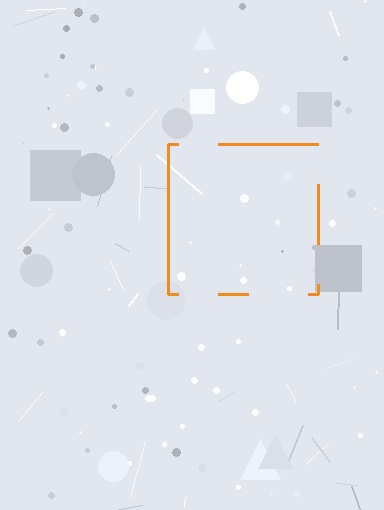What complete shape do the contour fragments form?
The contour fragments form a square.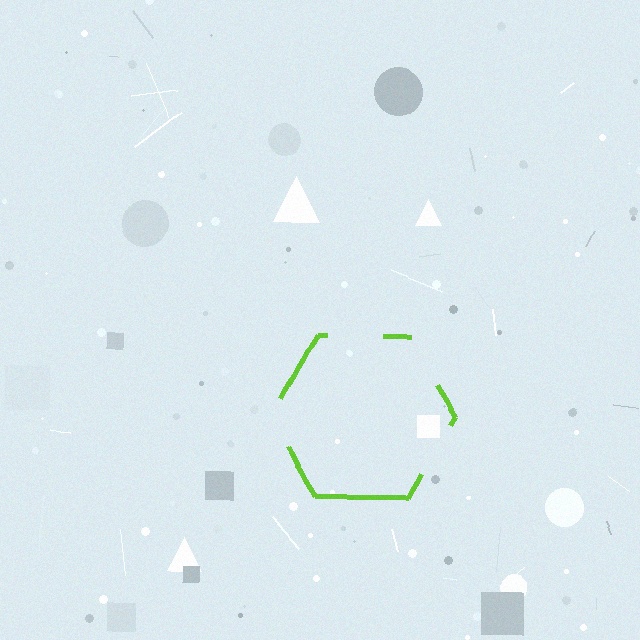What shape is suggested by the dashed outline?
The dashed outline suggests a hexagon.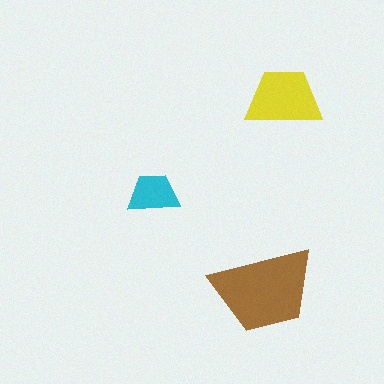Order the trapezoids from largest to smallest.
the brown one, the yellow one, the cyan one.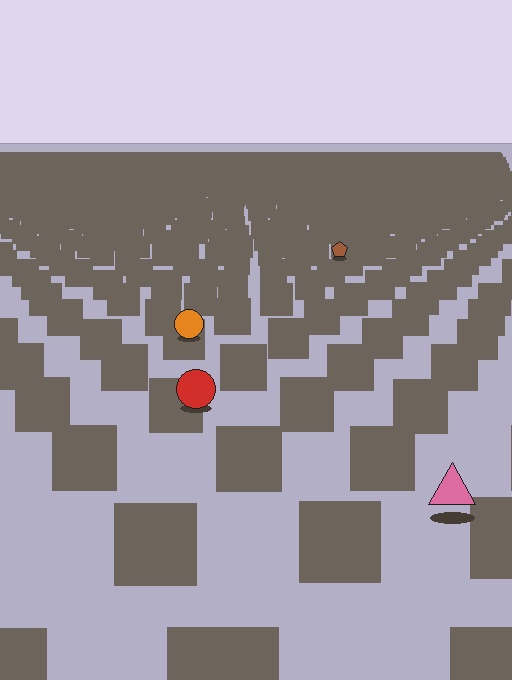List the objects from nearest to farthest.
From nearest to farthest: the pink triangle, the red circle, the orange circle, the brown pentagon.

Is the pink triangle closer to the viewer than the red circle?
Yes. The pink triangle is closer — you can tell from the texture gradient: the ground texture is coarser near it.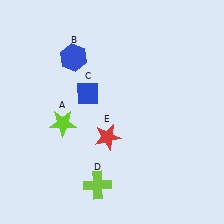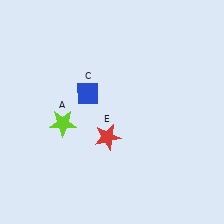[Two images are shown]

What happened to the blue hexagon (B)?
The blue hexagon (B) was removed in Image 2. It was in the top-left area of Image 1.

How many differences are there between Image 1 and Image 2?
There are 2 differences between the two images.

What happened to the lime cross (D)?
The lime cross (D) was removed in Image 2. It was in the bottom-left area of Image 1.